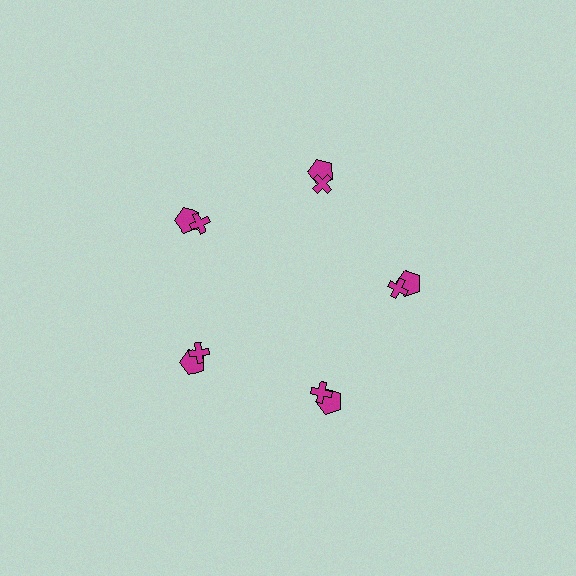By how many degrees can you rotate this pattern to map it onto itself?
The pattern maps onto itself every 72 degrees of rotation.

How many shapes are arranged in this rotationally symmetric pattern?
There are 10 shapes, arranged in 5 groups of 2.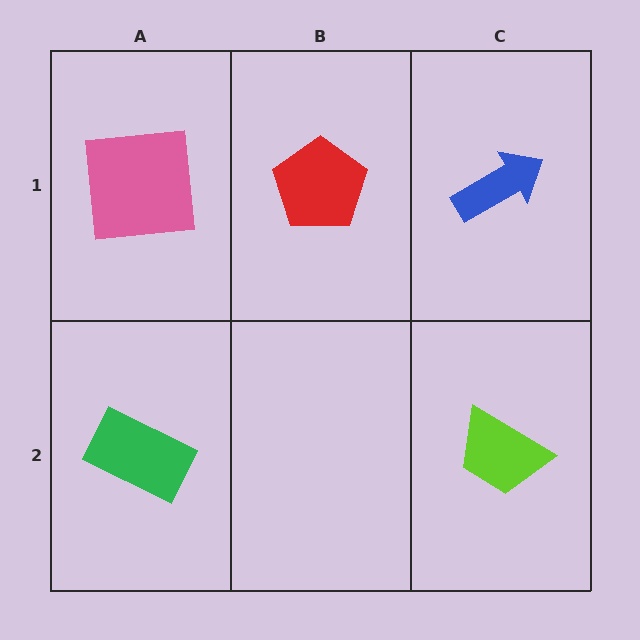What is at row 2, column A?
A green rectangle.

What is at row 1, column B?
A red pentagon.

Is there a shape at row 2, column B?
No, that cell is empty.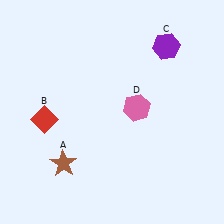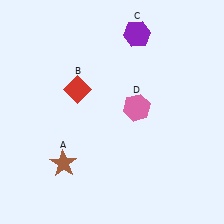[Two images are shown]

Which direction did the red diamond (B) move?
The red diamond (B) moved right.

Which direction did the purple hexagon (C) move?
The purple hexagon (C) moved left.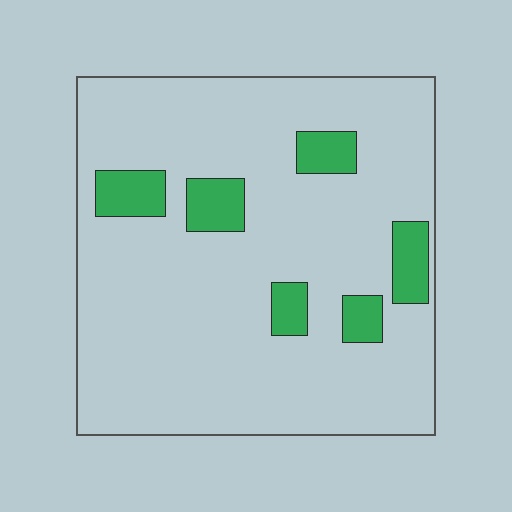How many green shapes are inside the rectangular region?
6.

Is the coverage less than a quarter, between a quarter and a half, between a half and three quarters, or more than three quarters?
Less than a quarter.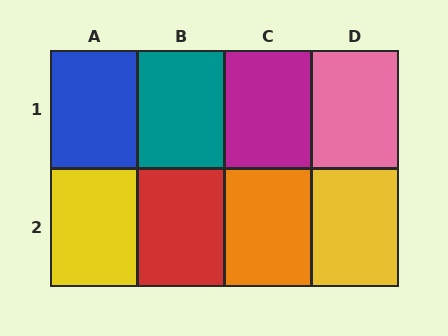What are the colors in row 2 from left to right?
Yellow, red, orange, yellow.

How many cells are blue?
1 cell is blue.